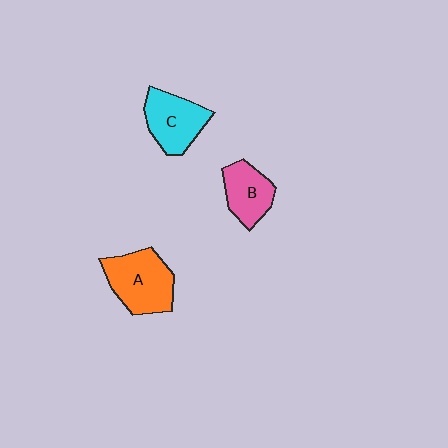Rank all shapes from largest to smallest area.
From largest to smallest: A (orange), C (cyan), B (pink).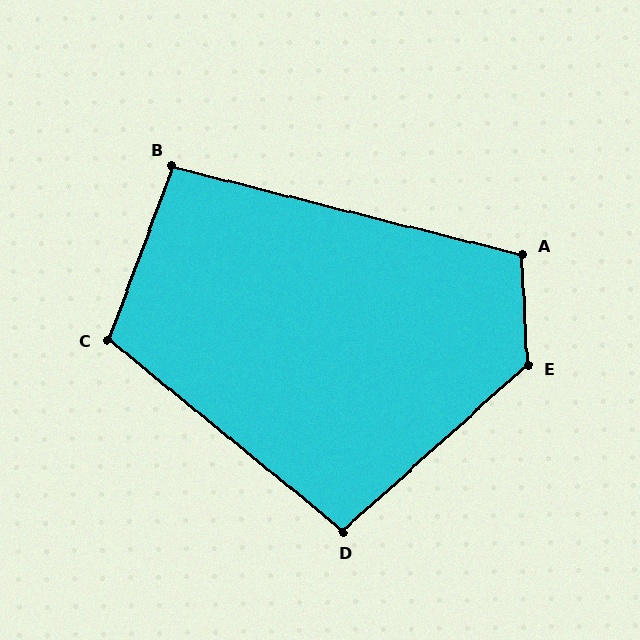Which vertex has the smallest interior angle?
B, at approximately 96 degrees.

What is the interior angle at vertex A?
Approximately 107 degrees (obtuse).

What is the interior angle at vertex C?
Approximately 109 degrees (obtuse).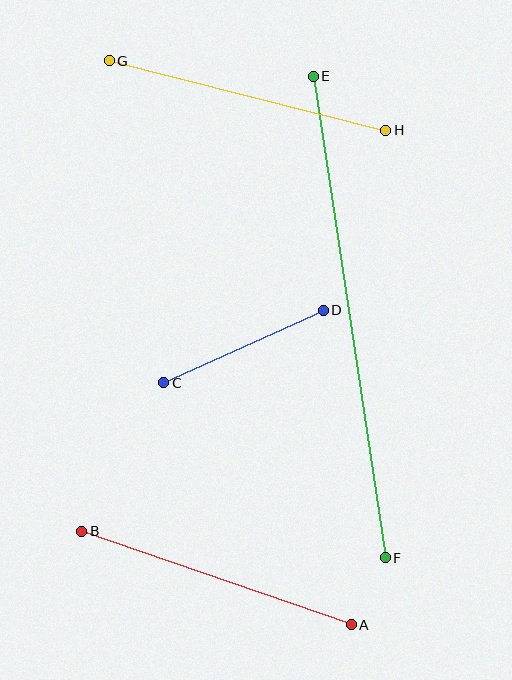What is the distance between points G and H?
The distance is approximately 285 pixels.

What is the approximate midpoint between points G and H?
The midpoint is at approximately (248, 95) pixels.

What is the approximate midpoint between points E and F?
The midpoint is at approximately (349, 317) pixels.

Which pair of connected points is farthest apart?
Points E and F are farthest apart.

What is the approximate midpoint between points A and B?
The midpoint is at approximately (216, 578) pixels.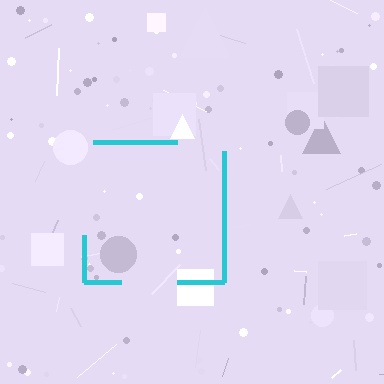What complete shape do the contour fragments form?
The contour fragments form a square.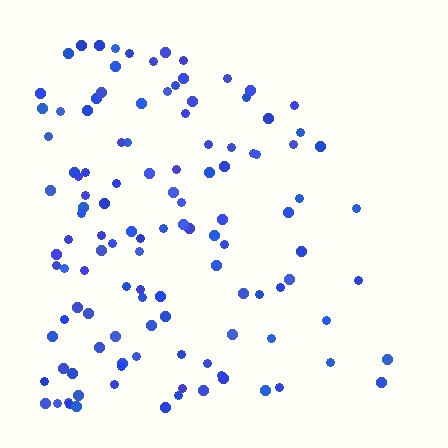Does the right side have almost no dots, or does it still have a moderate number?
Still a moderate number, just noticeably fewer than the left.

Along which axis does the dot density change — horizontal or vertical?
Horizontal.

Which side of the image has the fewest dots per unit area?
The right.